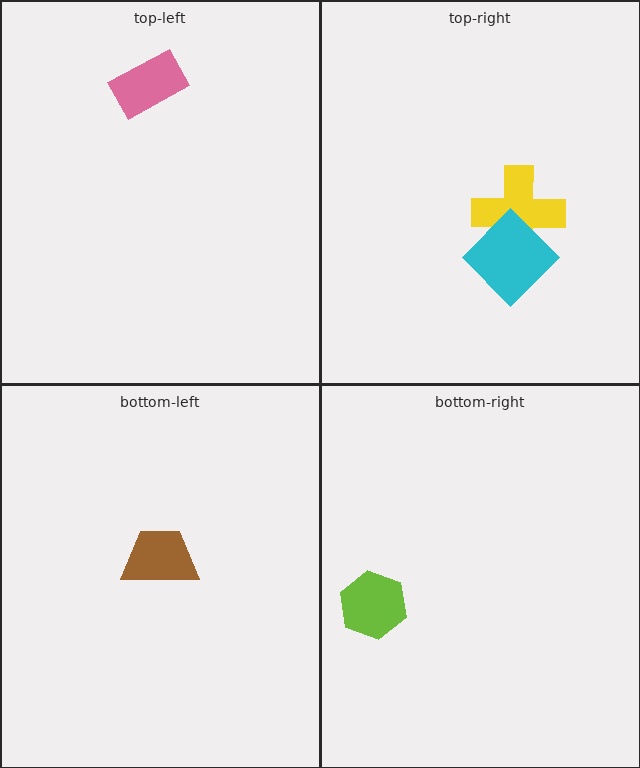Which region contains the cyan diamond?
The top-right region.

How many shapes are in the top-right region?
2.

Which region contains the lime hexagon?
The bottom-right region.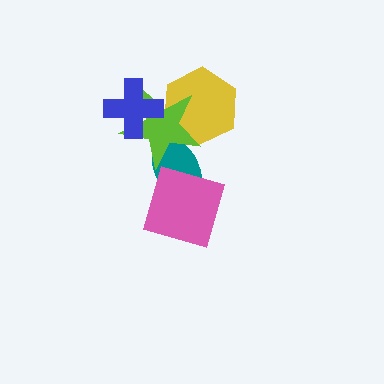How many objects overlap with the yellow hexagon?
1 object overlaps with the yellow hexagon.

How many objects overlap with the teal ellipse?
2 objects overlap with the teal ellipse.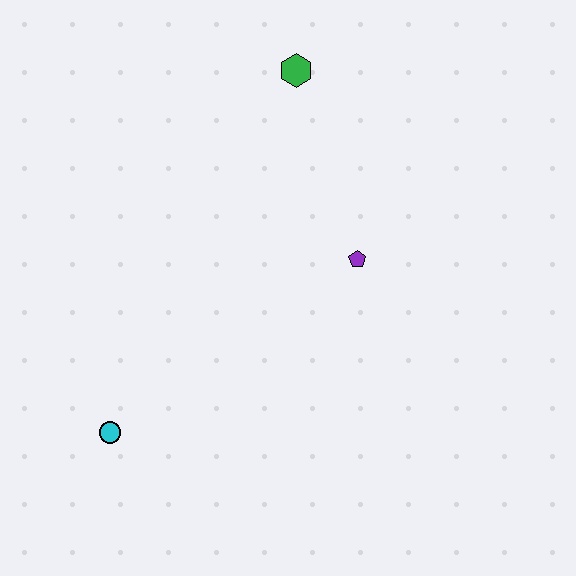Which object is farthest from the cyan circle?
The green hexagon is farthest from the cyan circle.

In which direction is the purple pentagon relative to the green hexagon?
The purple pentagon is below the green hexagon.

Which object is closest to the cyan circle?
The purple pentagon is closest to the cyan circle.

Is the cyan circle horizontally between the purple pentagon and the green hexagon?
No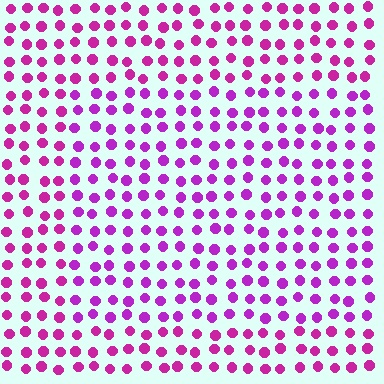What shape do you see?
I see a rectangle.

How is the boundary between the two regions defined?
The boundary is defined purely by a slight shift in hue (about 21 degrees). Spacing, size, and orientation are identical on both sides.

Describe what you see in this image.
The image is filled with small magenta elements in a uniform arrangement. A rectangle-shaped region is visible where the elements are tinted to a slightly different hue, forming a subtle color boundary.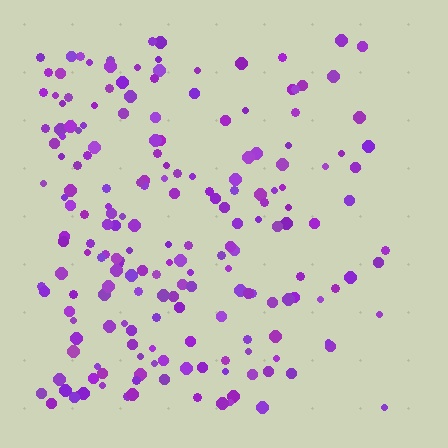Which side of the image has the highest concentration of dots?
The left.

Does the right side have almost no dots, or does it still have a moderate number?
Still a moderate number, just noticeably fewer than the left.